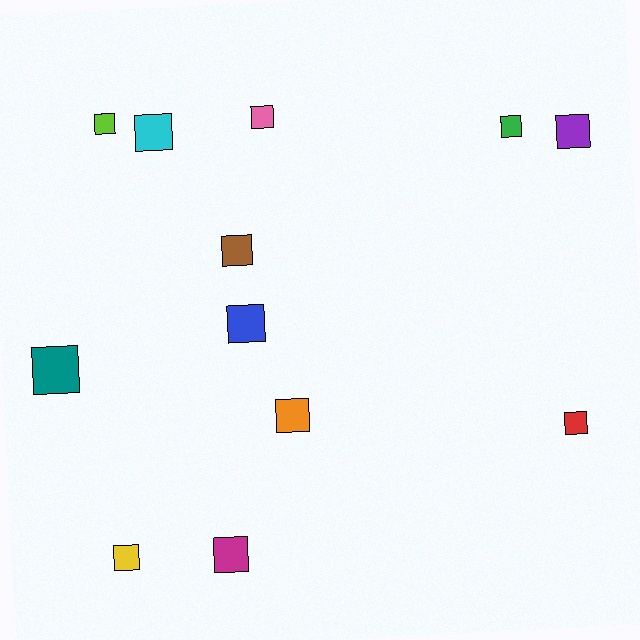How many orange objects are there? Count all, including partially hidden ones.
There is 1 orange object.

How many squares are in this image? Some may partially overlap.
There are 12 squares.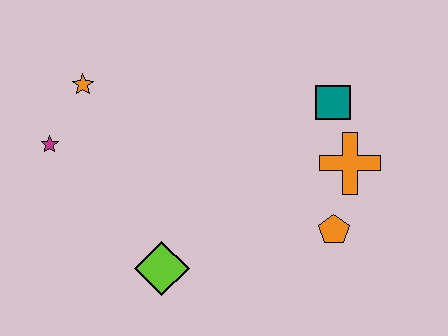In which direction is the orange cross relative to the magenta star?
The orange cross is to the right of the magenta star.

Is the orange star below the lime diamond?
No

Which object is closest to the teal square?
The orange cross is closest to the teal square.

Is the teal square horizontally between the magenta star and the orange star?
No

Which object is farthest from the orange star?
The orange pentagon is farthest from the orange star.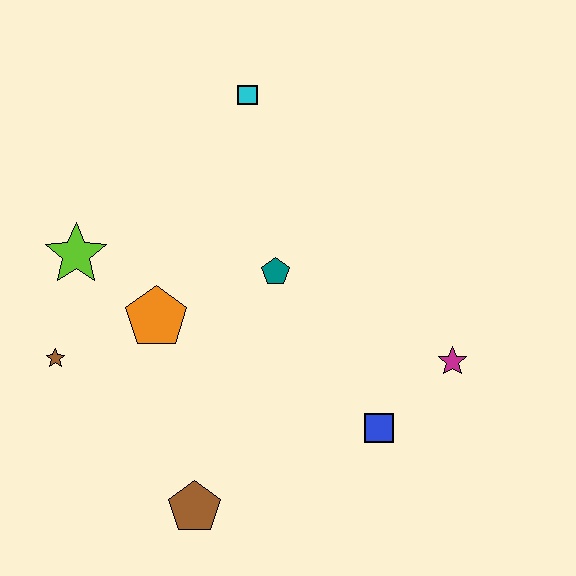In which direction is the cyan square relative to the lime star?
The cyan square is to the right of the lime star.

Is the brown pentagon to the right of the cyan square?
No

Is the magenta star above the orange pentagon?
No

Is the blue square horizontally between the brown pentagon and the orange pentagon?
No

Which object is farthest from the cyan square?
The brown pentagon is farthest from the cyan square.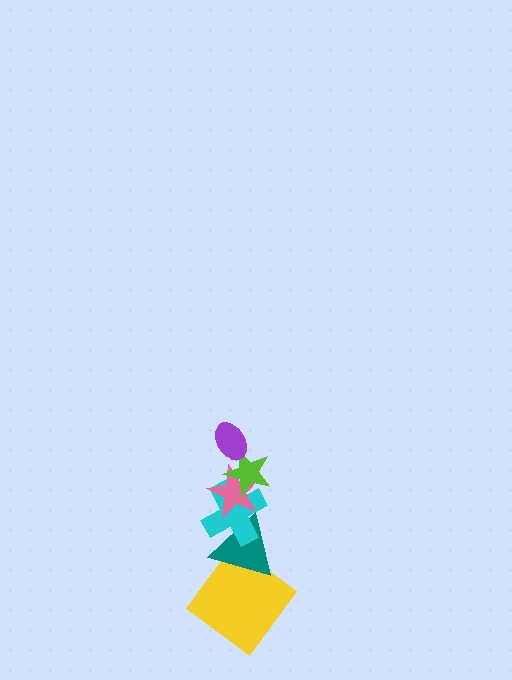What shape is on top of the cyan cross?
The pink star is on top of the cyan cross.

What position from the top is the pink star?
The pink star is 3rd from the top.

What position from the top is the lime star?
The lime star is 2nd from the top.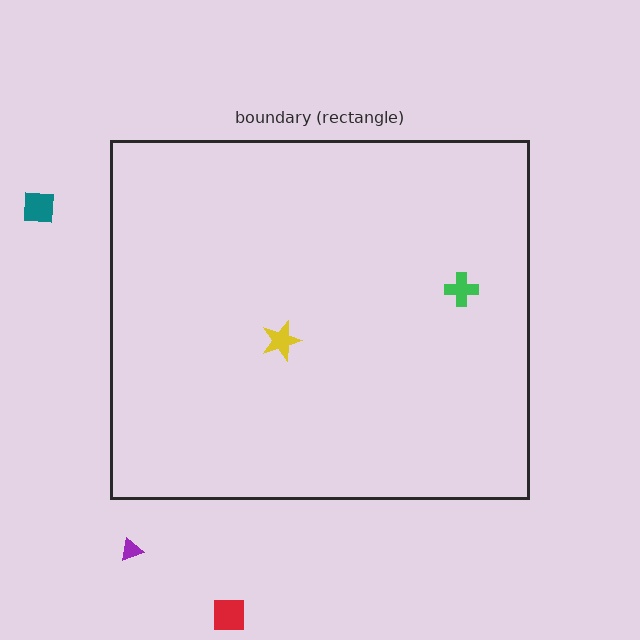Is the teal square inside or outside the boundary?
Outside.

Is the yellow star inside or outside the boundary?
Inside.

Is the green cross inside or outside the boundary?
Inside.